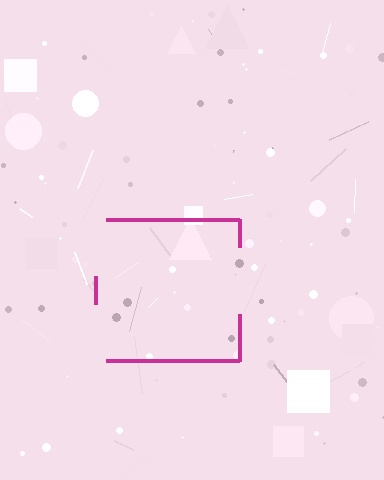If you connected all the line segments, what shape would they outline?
They would outline a square.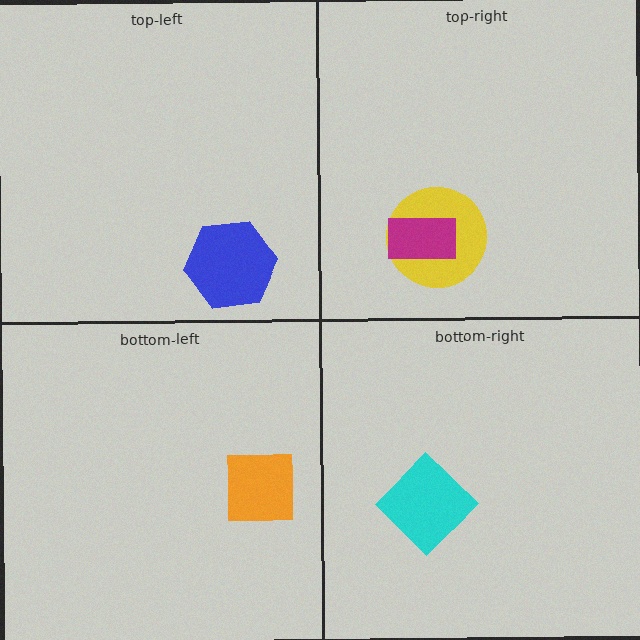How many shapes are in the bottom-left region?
1.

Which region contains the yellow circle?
The top-right region.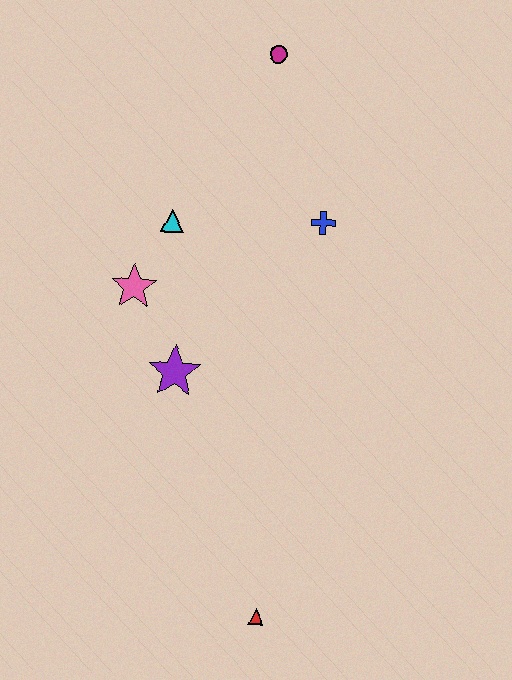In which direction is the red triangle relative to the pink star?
The red triangle is below the pink star.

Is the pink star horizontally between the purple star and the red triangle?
No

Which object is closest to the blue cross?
The cyan triangle is closest to the blue cross.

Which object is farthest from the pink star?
The red triangle is farthest from the pink star.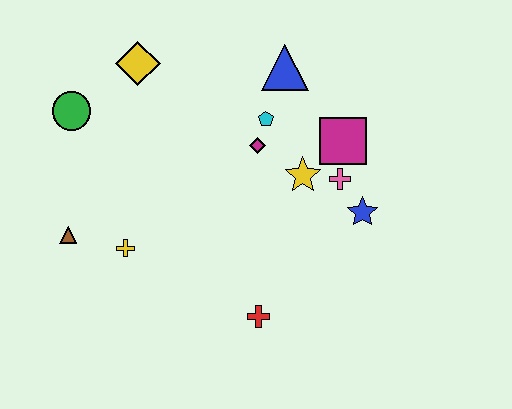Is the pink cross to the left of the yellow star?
No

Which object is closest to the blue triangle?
The cyan pentagon is closest to the blue triangle.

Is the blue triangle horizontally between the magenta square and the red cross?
Yes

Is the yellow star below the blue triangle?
Yes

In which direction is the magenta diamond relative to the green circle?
The magenta diamond is to the right of the green circle.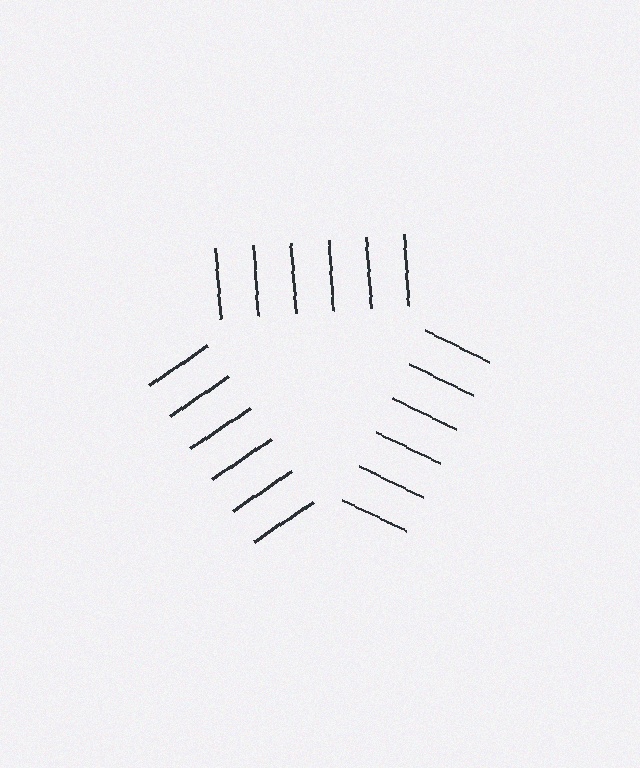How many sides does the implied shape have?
3 sides — the line-ends trace a triangle.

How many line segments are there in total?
18 — 6 along each of the 3 edges.